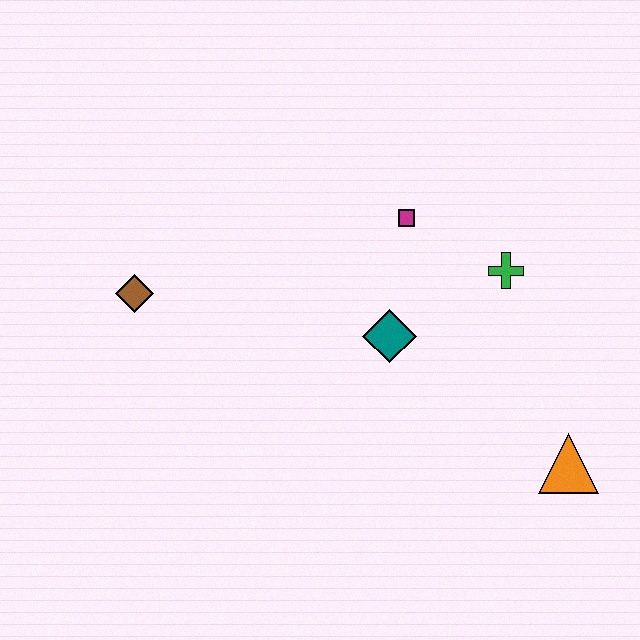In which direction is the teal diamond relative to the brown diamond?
The teal diamond is to the right of the brown diamond.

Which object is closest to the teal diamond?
The magenta square is closest to the teal diamond.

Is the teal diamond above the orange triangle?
Yes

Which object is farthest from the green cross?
The brown diamond is farthest from the green cross.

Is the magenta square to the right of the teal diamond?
Yes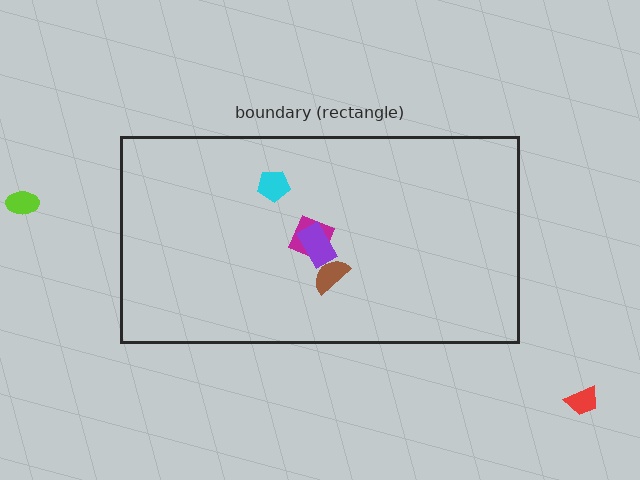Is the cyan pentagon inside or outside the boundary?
Inside.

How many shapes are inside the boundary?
4 inside, 2 outside.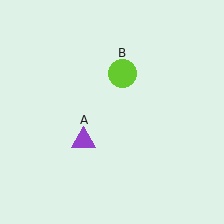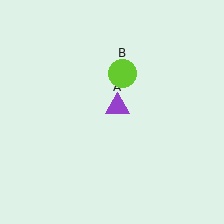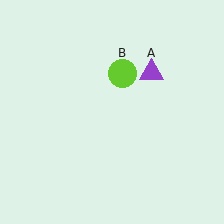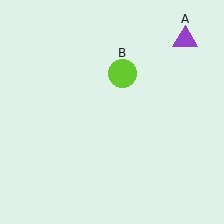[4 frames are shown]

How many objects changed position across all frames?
1 object changed position: purple triangle (object A).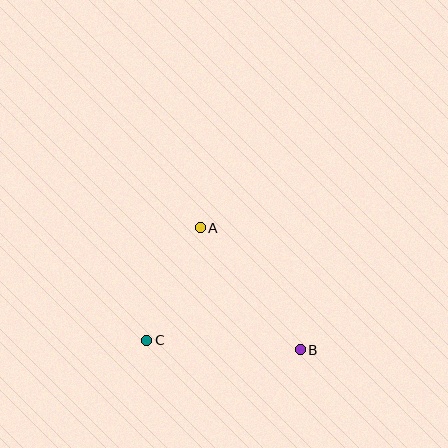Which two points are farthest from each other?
Points A and B are farthest from each other.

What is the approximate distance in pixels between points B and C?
The distance between B and C is approximately 154 pixels.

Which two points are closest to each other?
Points A and C are closest to each other.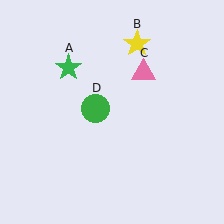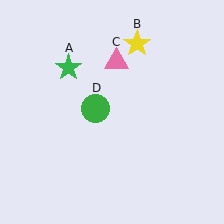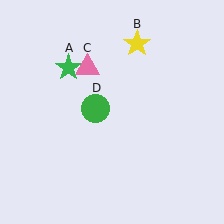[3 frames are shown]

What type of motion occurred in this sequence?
The pink triangle (object C) rotated counterclockwise around the center of the scene.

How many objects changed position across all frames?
1 object changed position: pink triangle (object C).